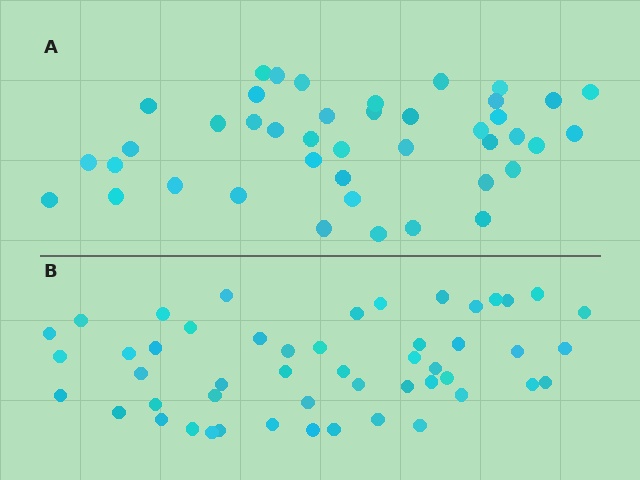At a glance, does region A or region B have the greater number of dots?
Region B (the bottom region) has more dots.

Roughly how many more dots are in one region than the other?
Region B has roughly 8 or so more dots than region A.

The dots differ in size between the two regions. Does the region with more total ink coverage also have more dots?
No. Region A has more total ink coverage because its dots are larger, but region B actually contains more individual dots. Total area can be misleading — the number of items is what matters here.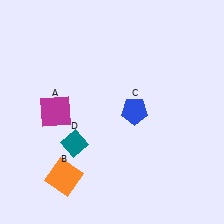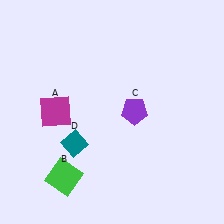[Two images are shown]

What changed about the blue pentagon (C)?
In Image 1, C is blue. In Image 2, it changed to purple.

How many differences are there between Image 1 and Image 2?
There are 2 differences between the two images.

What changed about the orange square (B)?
In Image 1, B is orange. In Image 2, it changed to green.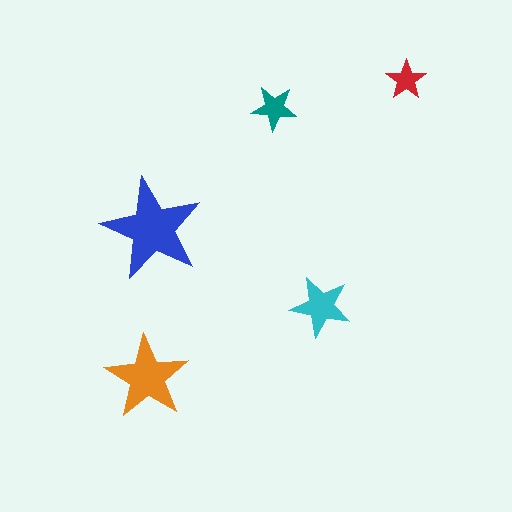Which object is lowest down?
The orange star is bottommost.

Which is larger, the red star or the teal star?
The teal one.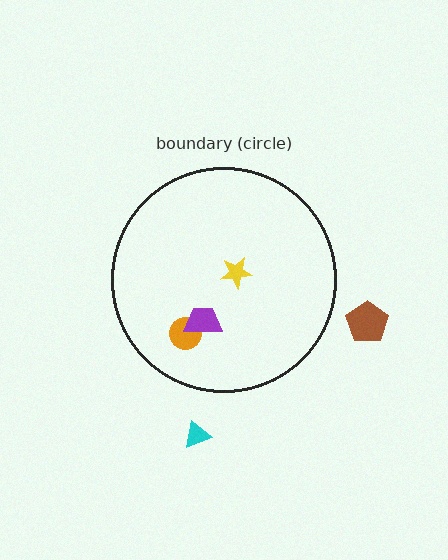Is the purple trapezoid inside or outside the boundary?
Inside.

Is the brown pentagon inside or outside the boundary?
Outside.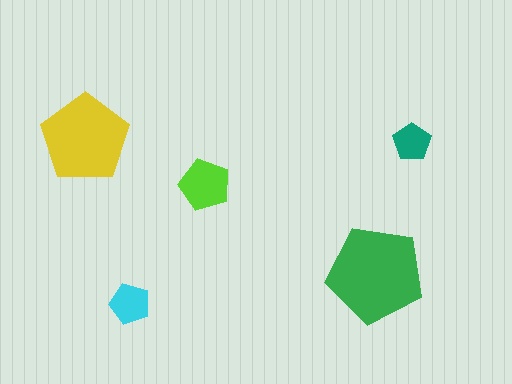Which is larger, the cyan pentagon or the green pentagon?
The green one.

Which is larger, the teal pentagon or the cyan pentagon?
The cyan one.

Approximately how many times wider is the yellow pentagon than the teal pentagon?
About 2.5 times wider.